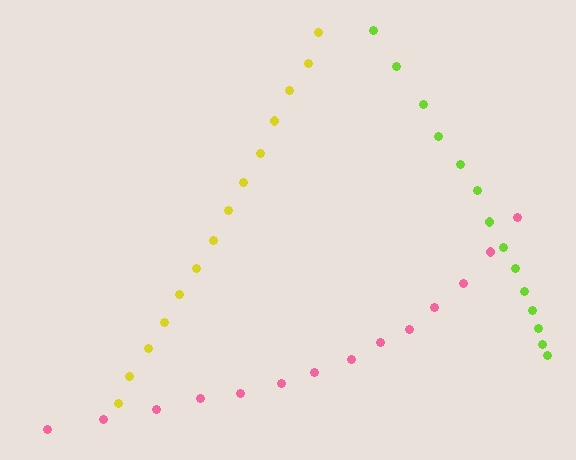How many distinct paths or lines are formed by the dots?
There are 3 distinct paths.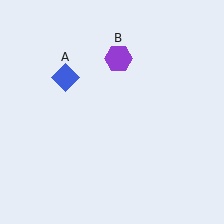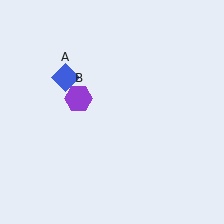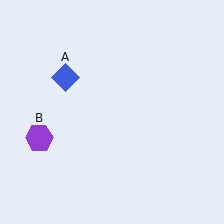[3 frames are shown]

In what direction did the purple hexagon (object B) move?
The purple hexagon (object B) moved down and to the left.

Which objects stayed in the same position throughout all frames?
Blue diamond (object A) remained stationary.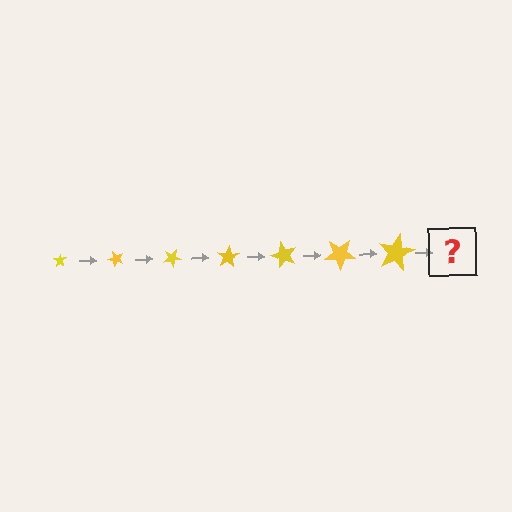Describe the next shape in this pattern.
It should be a star, larger than the previous one and rotated 350 degrees from the start.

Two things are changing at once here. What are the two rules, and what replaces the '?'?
The two rules are that the star grows larger each step and it rotates 50 degrees each step. The '?' should be a star, larger than the previous one and rotated 350 degrees from the start.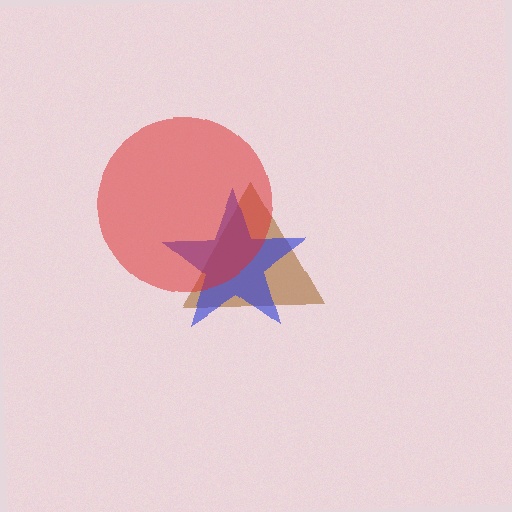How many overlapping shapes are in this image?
There are 3 overlapping shapes in the image.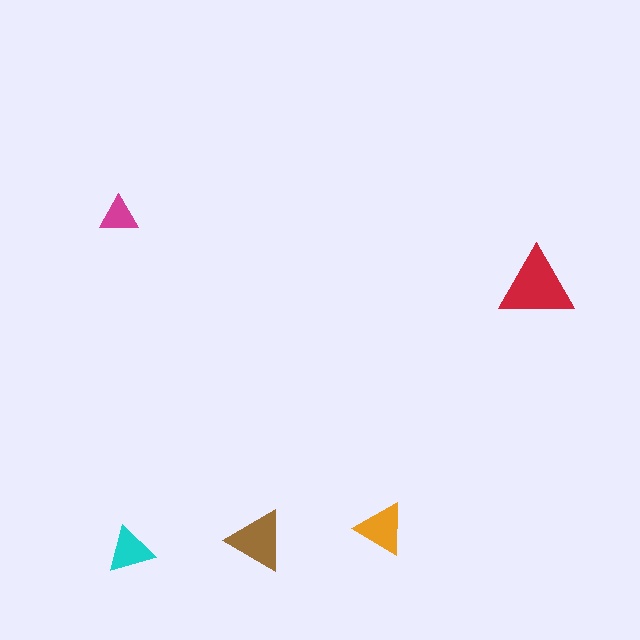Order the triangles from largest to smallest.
the red one, the brown one, the orange one, the cyan one, the magenta one.